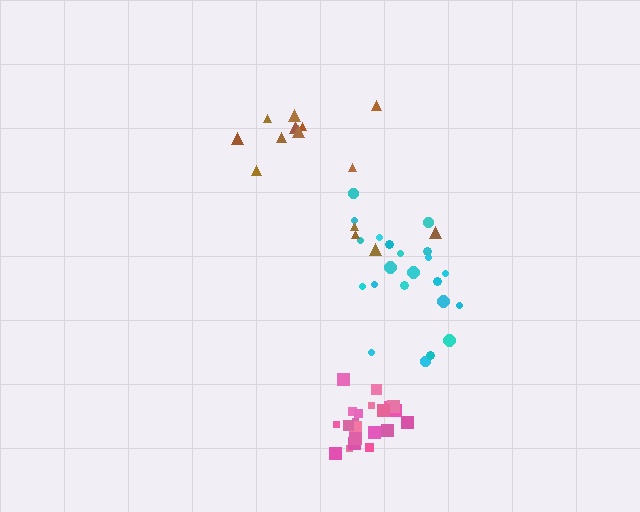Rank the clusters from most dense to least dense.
pink, cyan, brown.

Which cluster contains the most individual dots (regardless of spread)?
Cyan (22).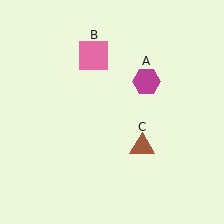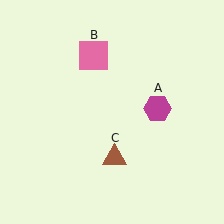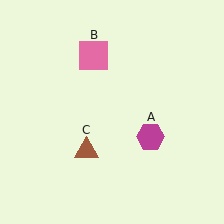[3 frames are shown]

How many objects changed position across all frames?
2 objects changed position: magenta hexagon (object A), brown triangle (object C).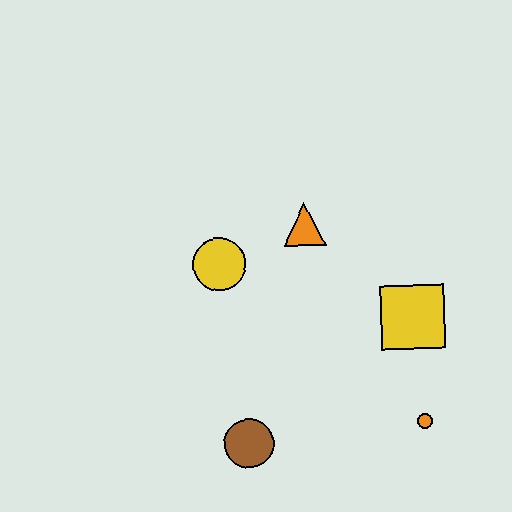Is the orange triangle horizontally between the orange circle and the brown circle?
Yes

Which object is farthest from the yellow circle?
The orange circle is farthest from the yellow circle.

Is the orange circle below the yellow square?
Yes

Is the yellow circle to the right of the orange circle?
No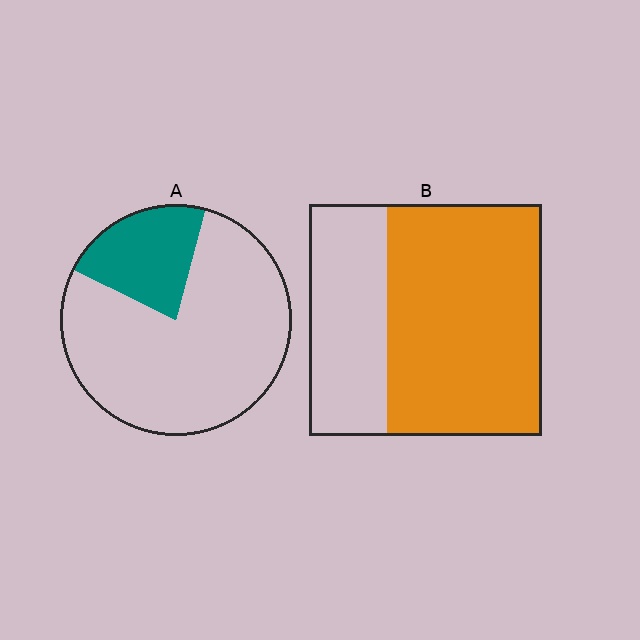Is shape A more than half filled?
No.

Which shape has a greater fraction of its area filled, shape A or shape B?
Shape B.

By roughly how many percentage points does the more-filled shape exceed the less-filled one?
By roughly 45 percentage points (B over A).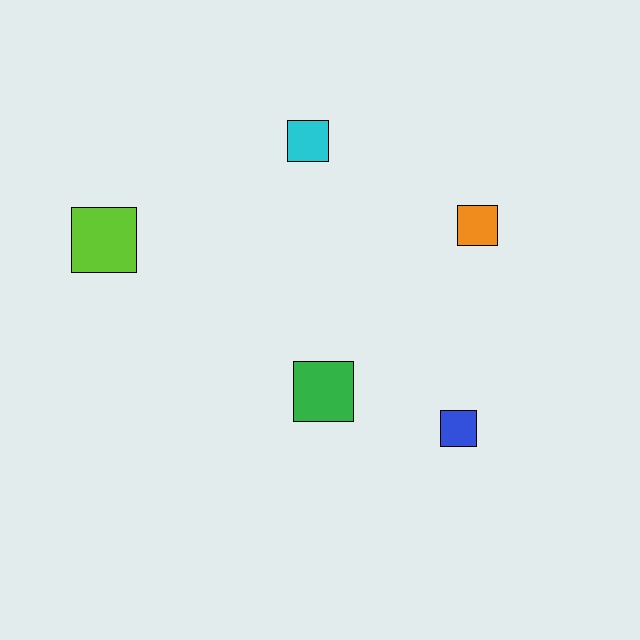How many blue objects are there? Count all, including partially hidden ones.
There is 1 blue object.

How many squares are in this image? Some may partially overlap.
There are 5 squares.